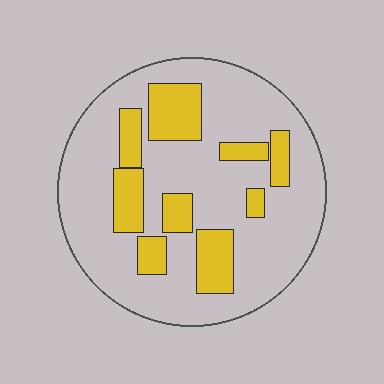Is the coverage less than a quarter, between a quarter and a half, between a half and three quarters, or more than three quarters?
Less than a quarter.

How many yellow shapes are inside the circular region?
9.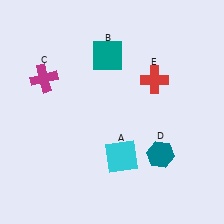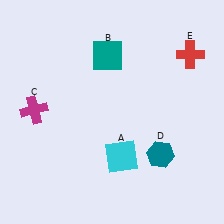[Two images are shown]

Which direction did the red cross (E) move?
The red cross (E) moved right.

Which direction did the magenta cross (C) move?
The magenta cross (C) moved down.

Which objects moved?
The objects that moved are: the magenta cross (C), the red cross (E).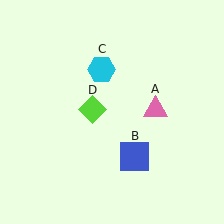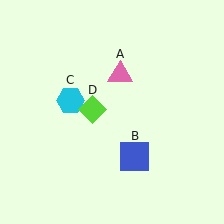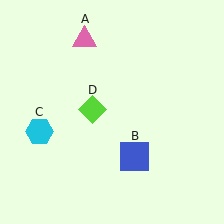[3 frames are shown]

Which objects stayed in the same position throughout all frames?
Blue square (object B) and lime diamond (object D) remained stationary.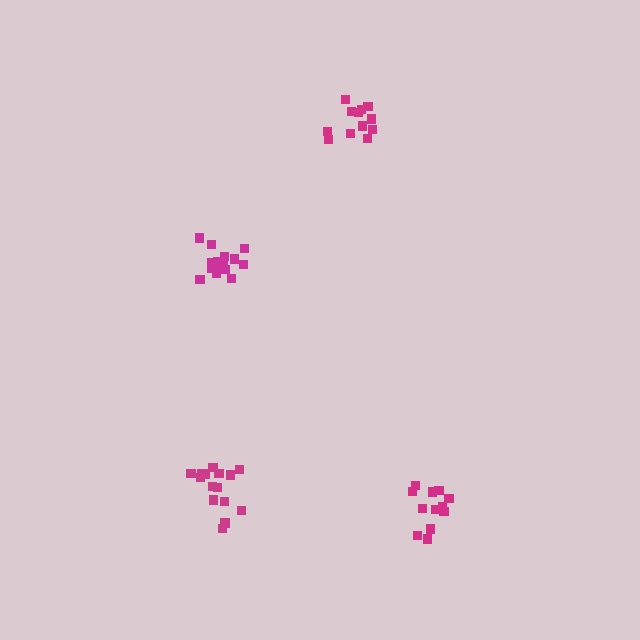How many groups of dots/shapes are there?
There are 4 groups.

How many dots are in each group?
Group 1: 17 dots, Group 2: 15 dots, Group 3: 12 dots, Group 4: 13 dots (57 total).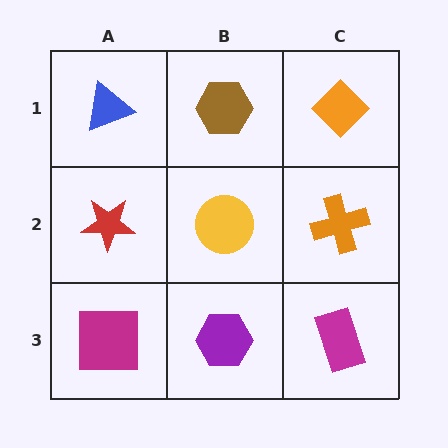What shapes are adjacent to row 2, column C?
An orange diamond (row 1, column C), a magenta rectangle (row 3, column C), a yellow circle (row 2, column B).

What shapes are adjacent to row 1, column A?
A red star (row 2, column A), a brown hexagon (row 1, column B).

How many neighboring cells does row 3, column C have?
2.